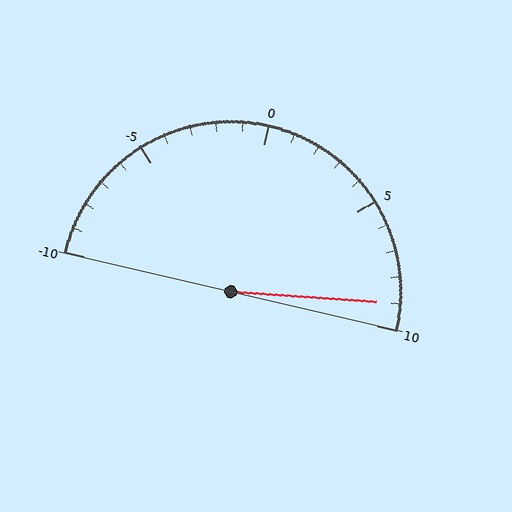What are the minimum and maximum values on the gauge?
The gauge ranges from -10 to 10.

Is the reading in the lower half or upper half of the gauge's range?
The reading is in the upper half of the range (-10 to 10).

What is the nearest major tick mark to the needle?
The nearest major tick mark is 10.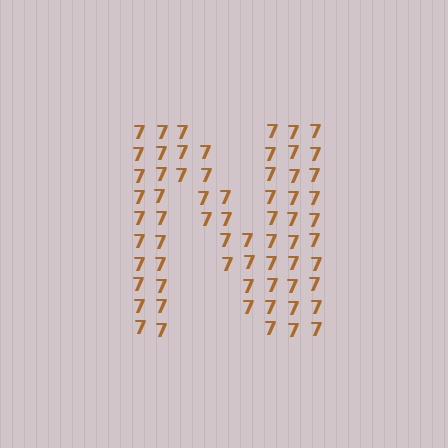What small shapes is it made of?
It is made of small digit 7's.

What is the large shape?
The large shape is the letter N.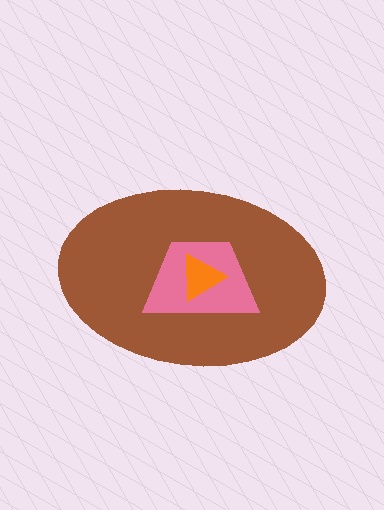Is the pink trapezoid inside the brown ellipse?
Yes.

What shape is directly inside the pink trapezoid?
The orange triangle.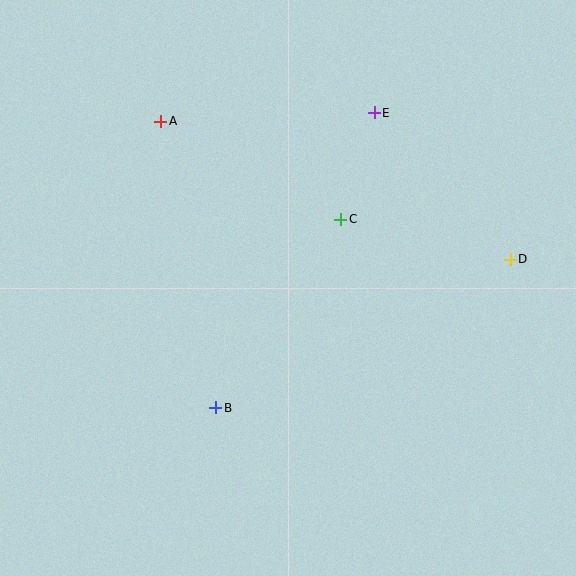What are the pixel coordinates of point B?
Point B is at (216, 408).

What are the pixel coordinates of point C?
Point C is at (341, 219).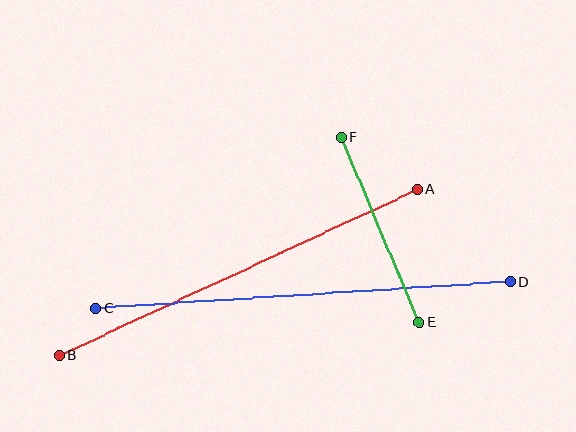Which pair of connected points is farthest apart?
Points C and D are farthest apart.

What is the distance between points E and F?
The distance is approximately 201 pixels.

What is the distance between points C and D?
The distance is approximately 415 pixels.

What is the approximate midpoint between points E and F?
The midpoint is at approximately (380, 230) pixels.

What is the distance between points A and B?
The distance is approximately 394 pixels.